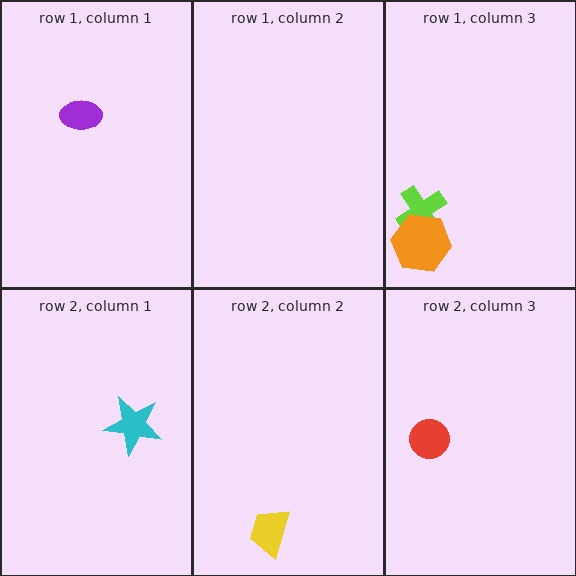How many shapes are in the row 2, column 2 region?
1.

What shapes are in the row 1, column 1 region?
The purple ellipse.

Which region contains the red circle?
The row 2, column 3 region.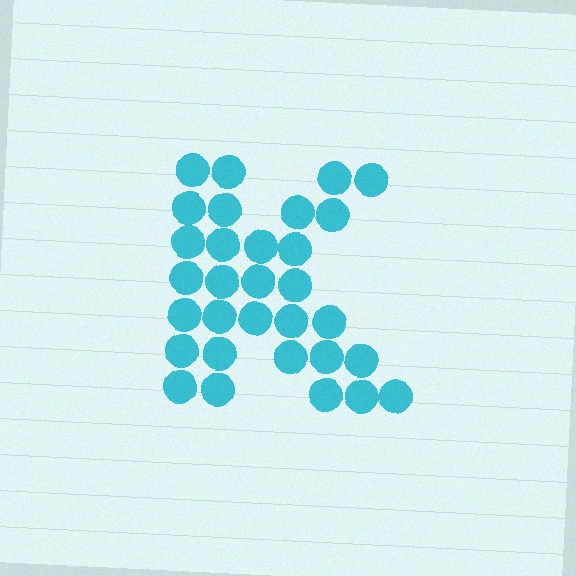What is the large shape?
The large shape is the letter K.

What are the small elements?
The small elements are circles.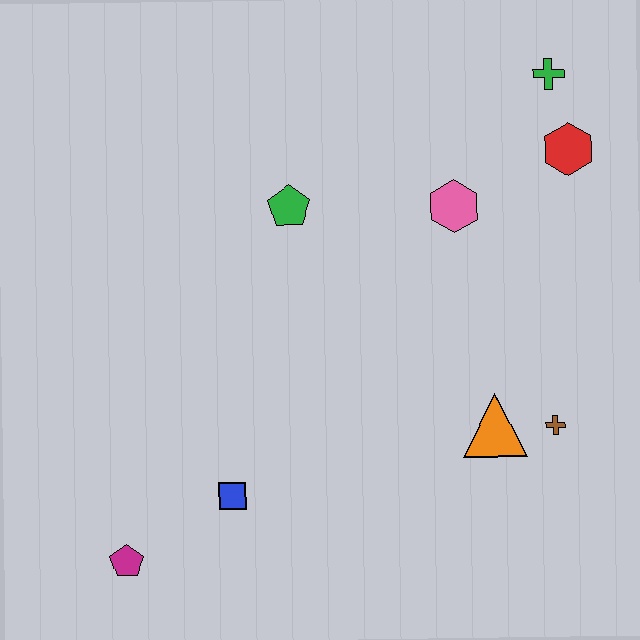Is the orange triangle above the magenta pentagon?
Yes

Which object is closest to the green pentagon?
The pink hexagon is closest to the green pentagon.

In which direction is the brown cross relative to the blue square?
The brown cross is to the right of the blue square.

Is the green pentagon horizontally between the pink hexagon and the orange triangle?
No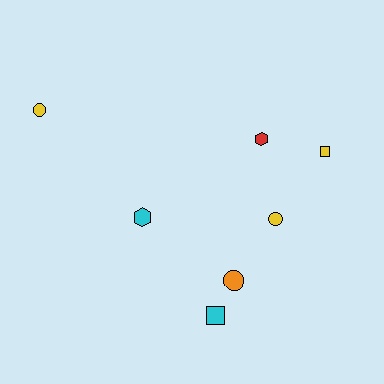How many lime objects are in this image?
There are no lime objects.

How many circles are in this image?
There are 3 circles.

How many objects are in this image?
There are 7 objects.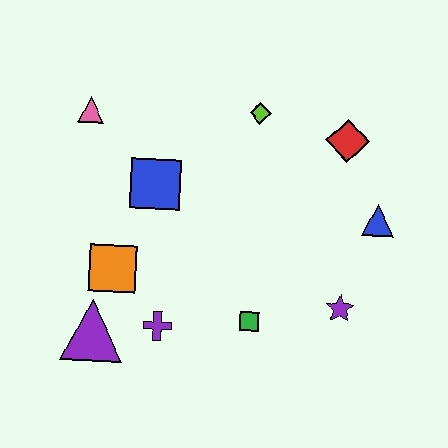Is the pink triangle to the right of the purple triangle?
No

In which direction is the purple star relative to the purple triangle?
The purple star is to the right of the purple triangle.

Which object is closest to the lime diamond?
The red diamond is closest to the lime diamond.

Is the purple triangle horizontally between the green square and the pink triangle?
Yes